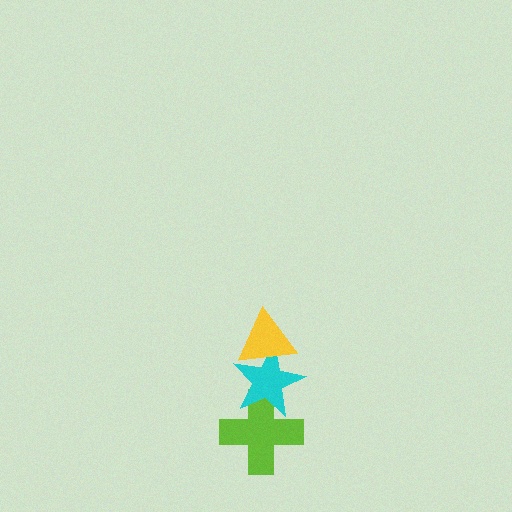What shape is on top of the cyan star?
The yellow triangle is on top of the cyan star.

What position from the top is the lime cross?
The lime cross is 3rd from the top.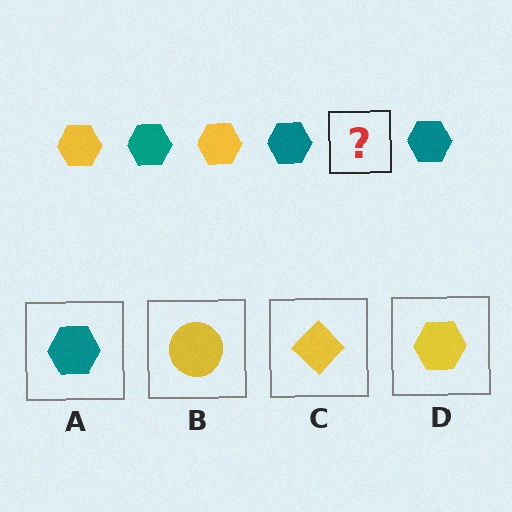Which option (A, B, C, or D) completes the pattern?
D.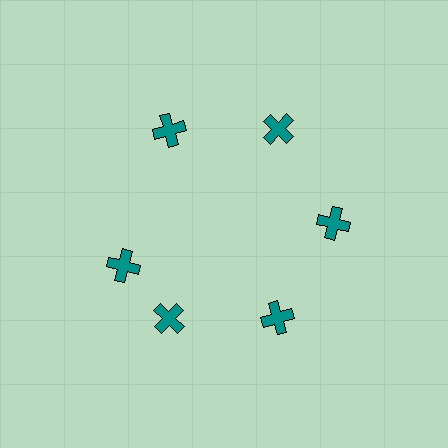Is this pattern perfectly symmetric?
No. The 6 teal crosses are arranged in a ring, but one element near the 9 o'clock position is rotated out of alignment along the ring, breaking the 6-fold rotational symmetry.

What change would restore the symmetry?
The symmetry would be restored by rotating it back into even spacing with its neighbors so that all 6 crosses sit at equal angles and equal distance from the center.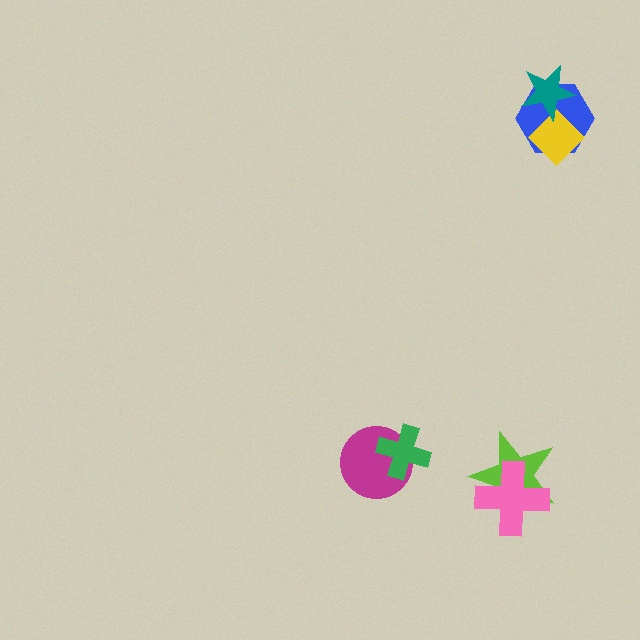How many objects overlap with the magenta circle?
1 object overlaps with the magenta circle.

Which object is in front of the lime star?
The pink cross is in front of the lime star.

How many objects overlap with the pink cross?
1 object overlaps with the pink cross.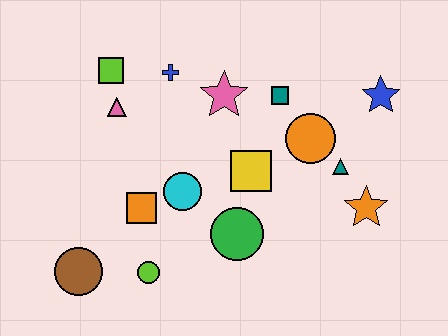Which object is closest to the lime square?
The pink triangle is closest to the lime square.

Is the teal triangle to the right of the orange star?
No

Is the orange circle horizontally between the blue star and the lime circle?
Yes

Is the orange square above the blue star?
No